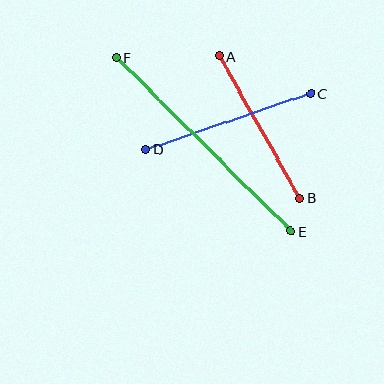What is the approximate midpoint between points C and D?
The midpoint is at approximately (228, 121) pixels.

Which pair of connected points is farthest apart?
Points E and F are farthest apart.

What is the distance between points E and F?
The distance is approximately 247 pixels.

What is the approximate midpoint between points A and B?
The midpoint is at approximately (260, 127) pixels.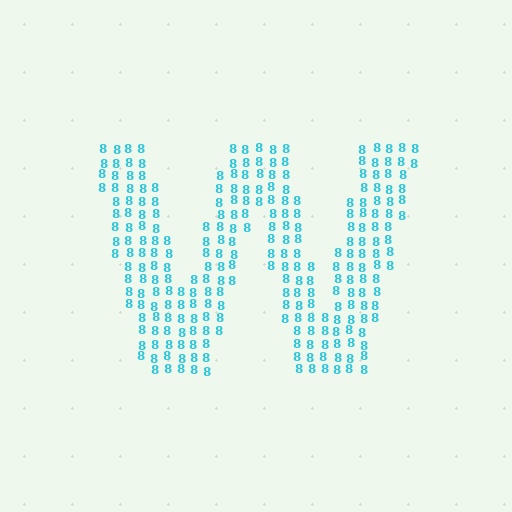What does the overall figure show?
The overall figure shows the letter W.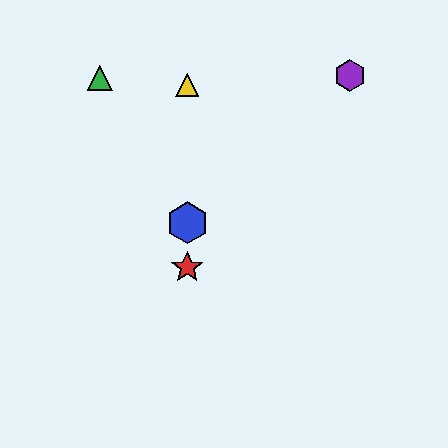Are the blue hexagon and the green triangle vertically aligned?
No, the blue hexagon is at x≈187 and the green triangle is at x≈100.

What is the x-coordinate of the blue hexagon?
The blue hexagon is at x≈187.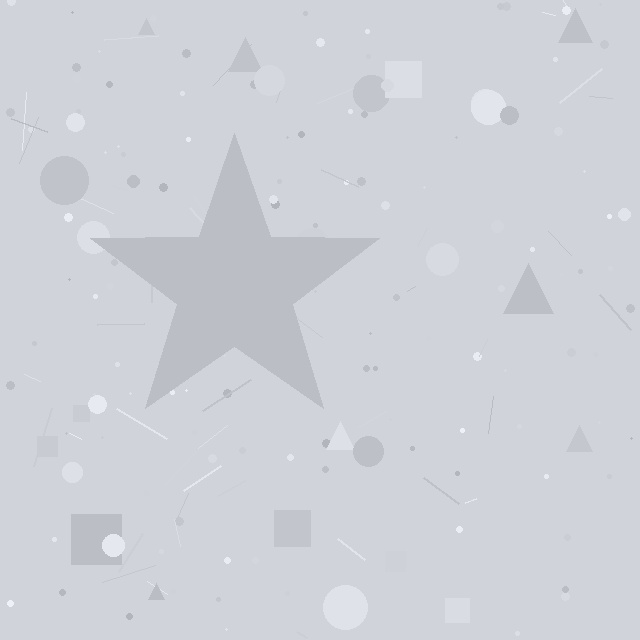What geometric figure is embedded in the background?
A star is embedded in the background.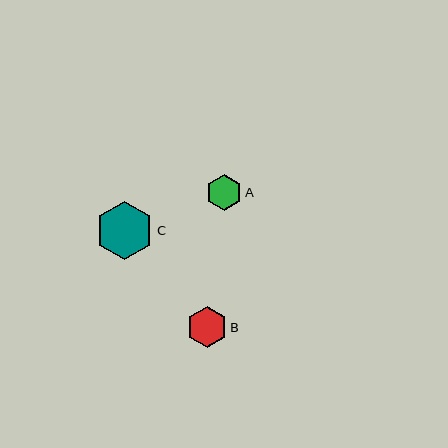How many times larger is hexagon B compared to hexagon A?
Hexagon B is approximately 1.1 times the size of hexagon A.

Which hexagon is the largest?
Hexagon C is the largest with a size of approximately 59 pixels.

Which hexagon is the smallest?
Hexagon A is the smallest with a size of approximately 36 pixels.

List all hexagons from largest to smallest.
From largest to smallest: C, B, A.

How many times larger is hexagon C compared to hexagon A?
Hexagon C is approximately 1.6 times the size of hexagon A.